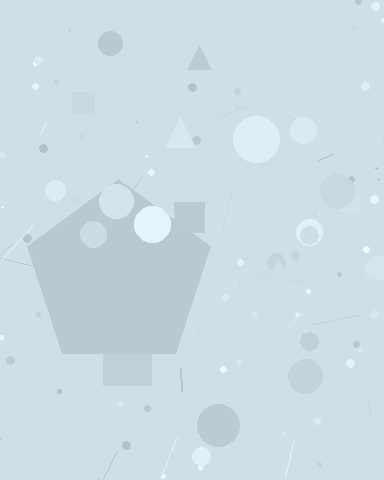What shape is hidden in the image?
A pentagon is hidden in the image.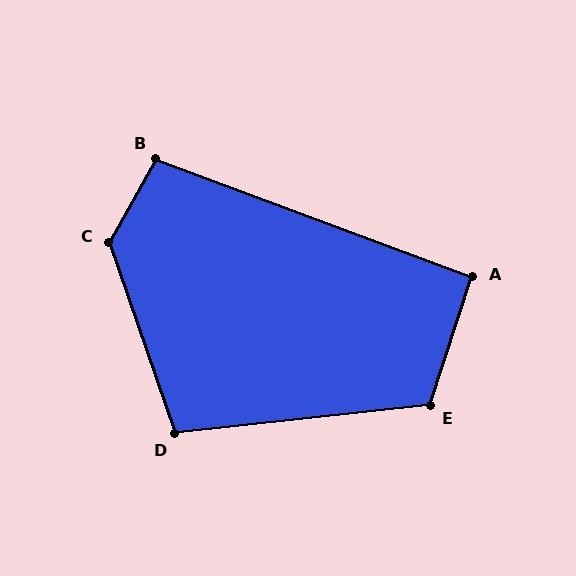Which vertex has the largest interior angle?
C, at approximately 132 degrees.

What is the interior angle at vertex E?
Approximately 114 degrees (obtuse).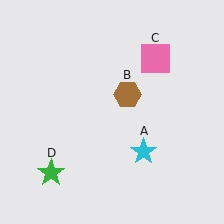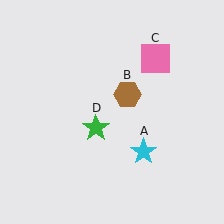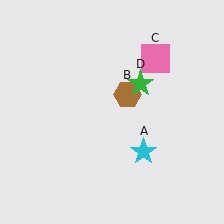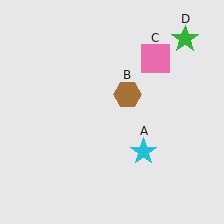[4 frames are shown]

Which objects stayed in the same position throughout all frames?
Cyan star (object A) and brown hexagon (object B) and pink square (object C) remained stationary.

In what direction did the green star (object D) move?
The green star (object D) moved up and to the right.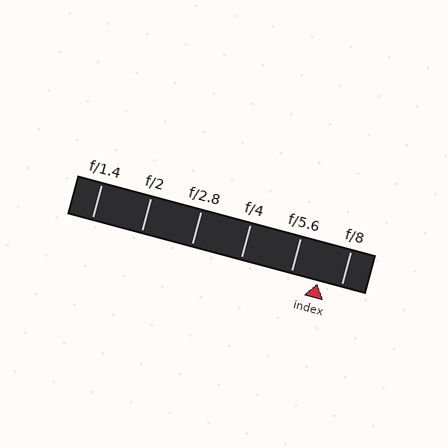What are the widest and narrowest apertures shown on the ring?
The widest aperture shown is f/1.4 and the narrowest is f/8.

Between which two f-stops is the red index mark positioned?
The index mark is between f/5.6 and f/8.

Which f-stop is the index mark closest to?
The index mark is closest to f/8.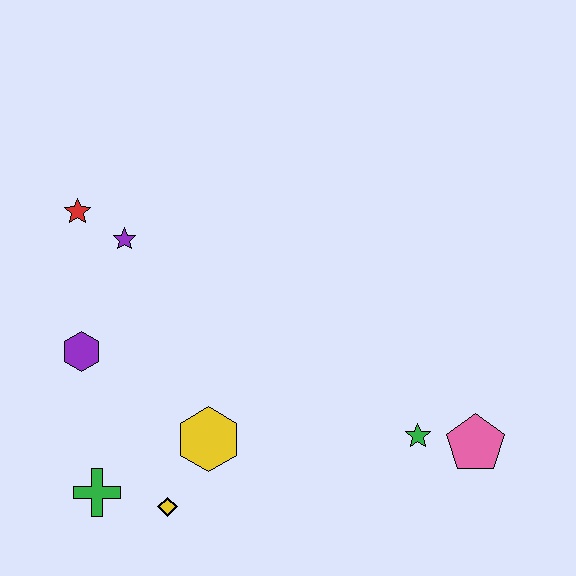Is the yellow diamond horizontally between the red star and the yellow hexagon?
Yes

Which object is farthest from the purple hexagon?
The pink pentagon is farthest from the purple hexagon.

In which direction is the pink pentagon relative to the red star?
The pink pentagon is to the right of the red star.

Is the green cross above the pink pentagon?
No